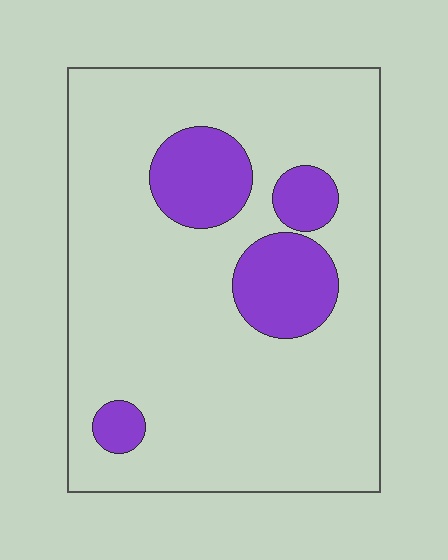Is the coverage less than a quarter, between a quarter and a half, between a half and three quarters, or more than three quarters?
Less than a quarter.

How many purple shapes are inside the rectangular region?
4.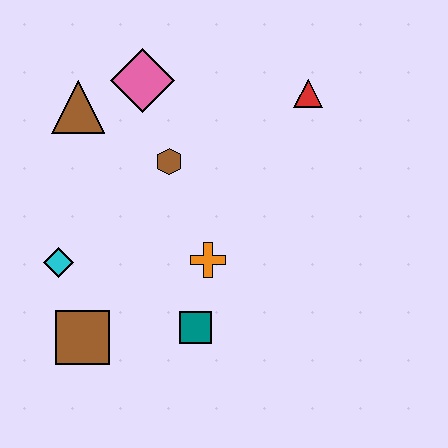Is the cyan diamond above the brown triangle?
No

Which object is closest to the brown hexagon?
The pink diamond is closest to the brown hexagon.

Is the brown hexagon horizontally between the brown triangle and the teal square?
Yes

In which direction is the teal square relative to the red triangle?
The teal square is below the red triangle.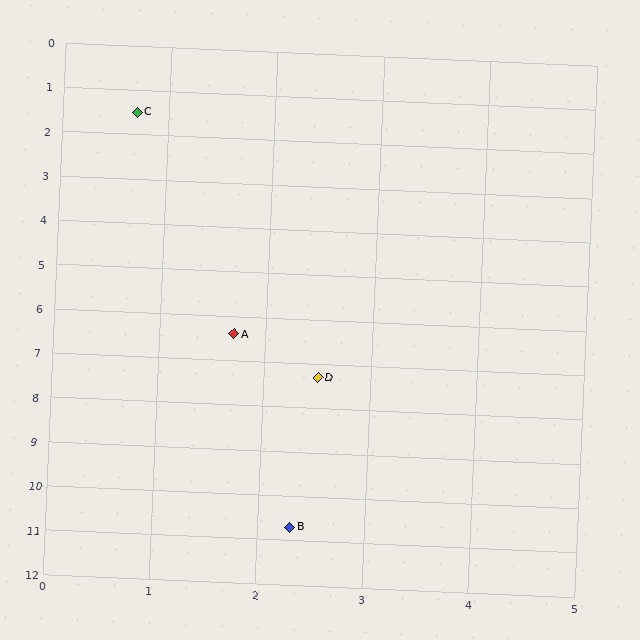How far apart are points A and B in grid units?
Points A and B are about 4.3 grid units apart.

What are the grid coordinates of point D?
Point D is at approximately (2.5, 7.3).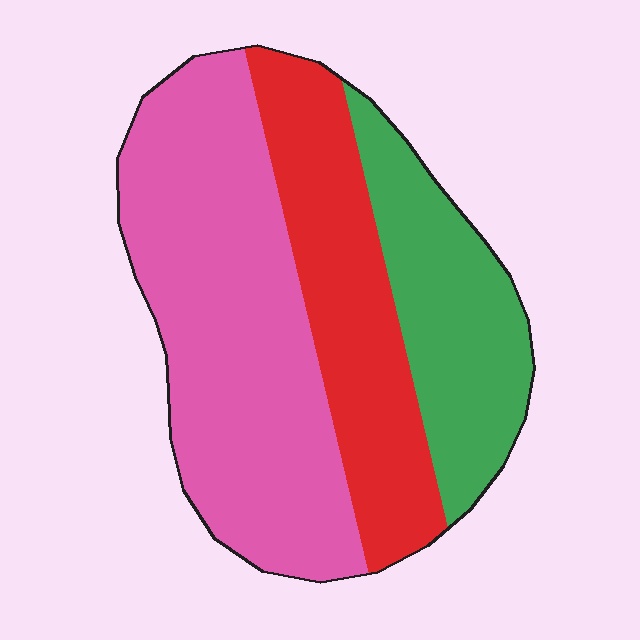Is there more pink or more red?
Pink.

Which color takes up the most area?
Pink, at roughly 50%.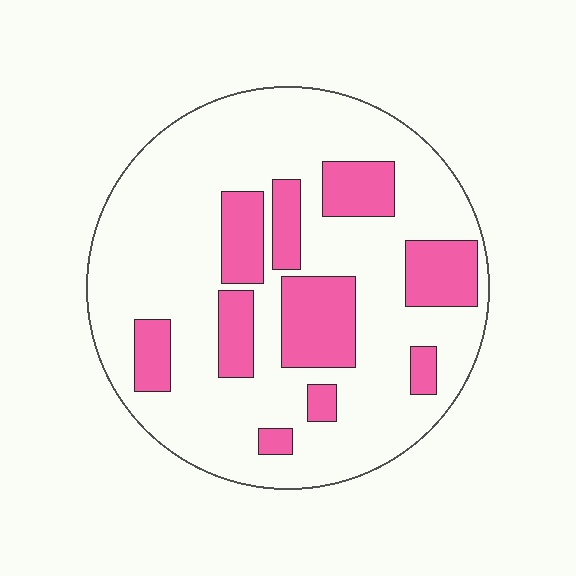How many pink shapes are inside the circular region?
10.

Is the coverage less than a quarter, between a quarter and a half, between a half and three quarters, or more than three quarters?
Less than a quarter.